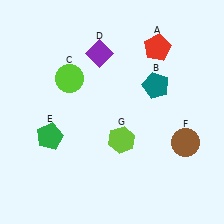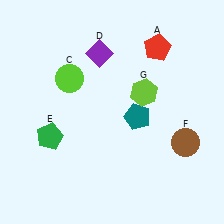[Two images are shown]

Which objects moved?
The objects that moved are: the teal pentagon (B), the lime hexagon (G).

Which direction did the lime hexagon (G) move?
The lime hexagon (G) moved up.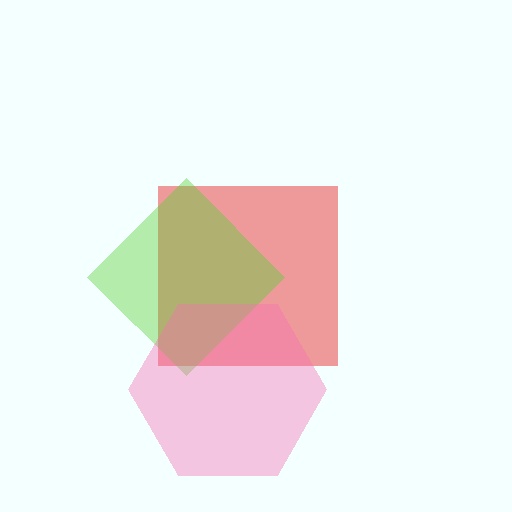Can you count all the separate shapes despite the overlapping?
Yes, there are 3 separate shapes.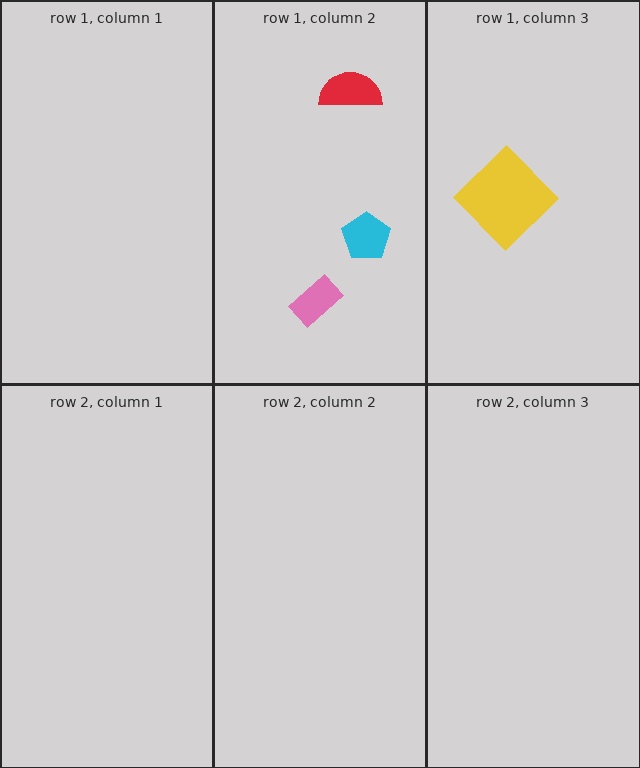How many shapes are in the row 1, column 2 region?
3.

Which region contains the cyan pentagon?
The row 1, column 2 region.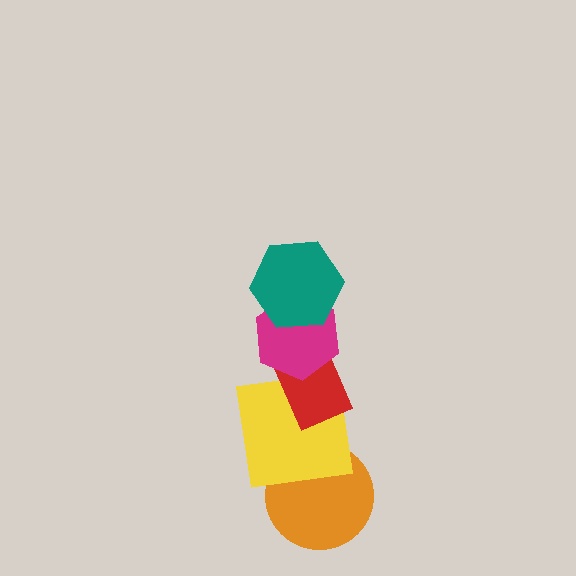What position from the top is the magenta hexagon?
The magenta hexagon is 2nd from the top.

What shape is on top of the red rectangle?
The magenta hexagon is on top of the red rectangle.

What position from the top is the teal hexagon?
The teal hexagon is 1st from the top.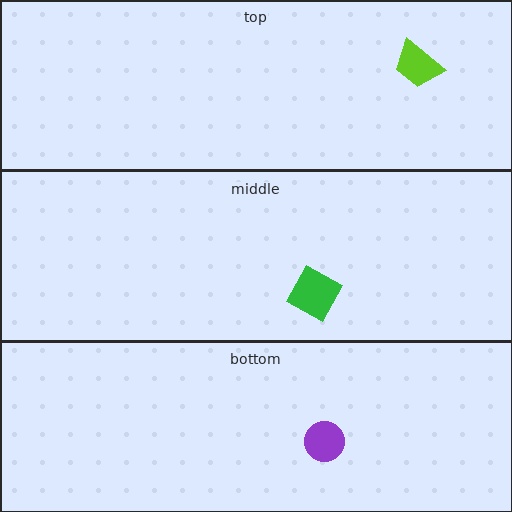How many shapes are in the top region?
1.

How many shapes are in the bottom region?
1.